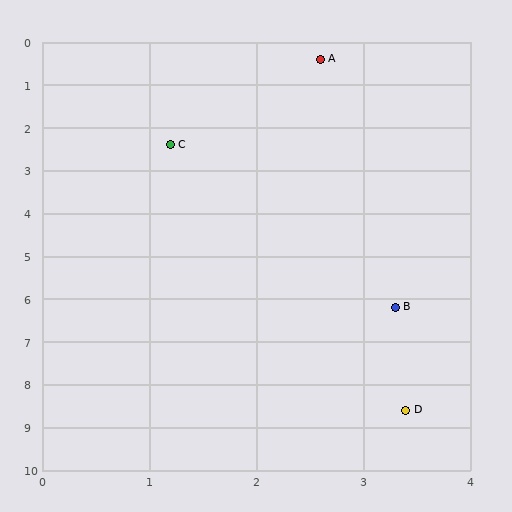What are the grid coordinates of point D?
Point D is at approximately (3.4, 8.6).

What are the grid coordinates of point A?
Point A is at approximately (2.6, 0.4).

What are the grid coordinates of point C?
Point C is at approximately (1.2, 2.4).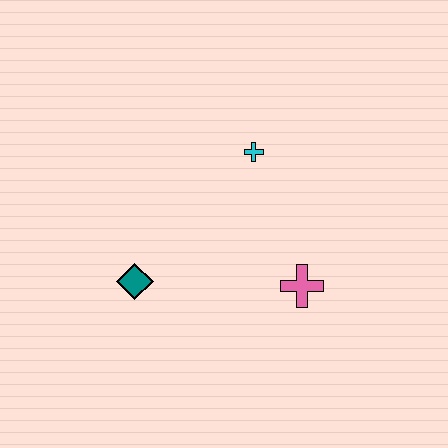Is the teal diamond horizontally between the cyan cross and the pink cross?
No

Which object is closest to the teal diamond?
The pink cross is closest to the teal diamond.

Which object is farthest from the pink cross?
The teal diamond is farthest from the pink cross.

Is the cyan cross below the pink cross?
No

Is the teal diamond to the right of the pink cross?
No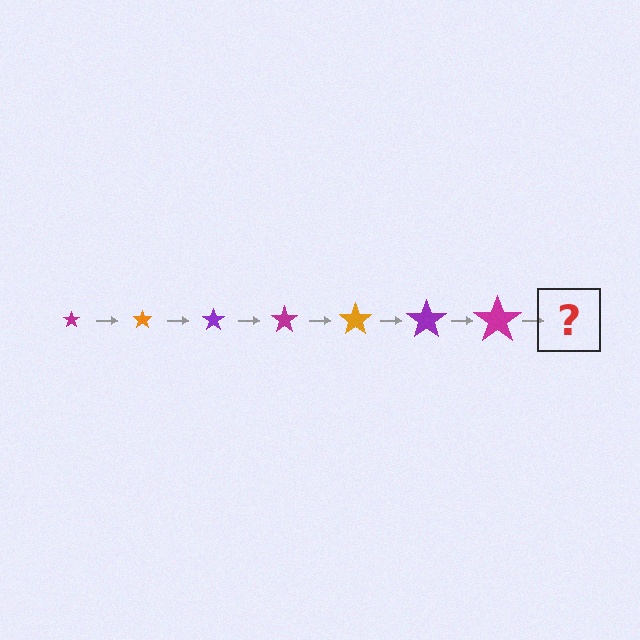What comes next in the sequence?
The next element should be an orange star, larger than the previous one.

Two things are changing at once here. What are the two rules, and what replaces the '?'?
The two rules are that the star grows larger each step and the color cycles through magenta, orange, and purple. The '?' should be an orange star, larger than the previous one.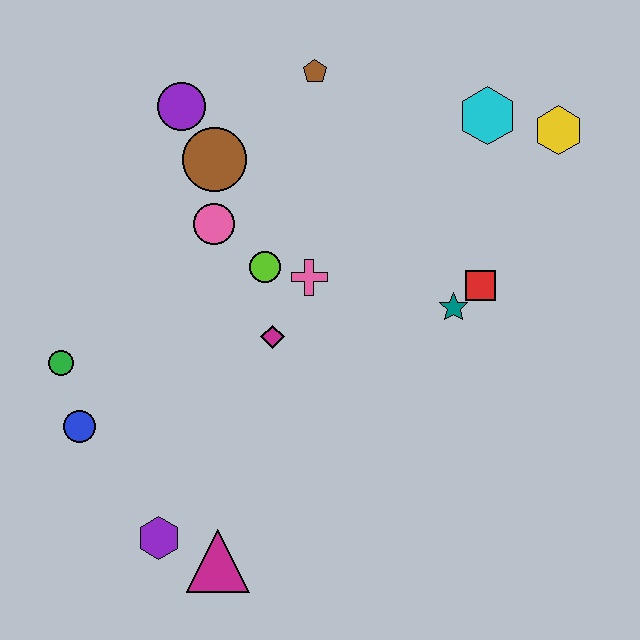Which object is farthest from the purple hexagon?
The yellow hexagon is farthest from the purple hexagon.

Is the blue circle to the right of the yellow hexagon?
No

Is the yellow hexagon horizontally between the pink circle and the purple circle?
No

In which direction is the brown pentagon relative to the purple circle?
The brown pentagon is to the right of the purple circle.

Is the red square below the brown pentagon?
Yes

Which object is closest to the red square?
The teal star is closest to the red square.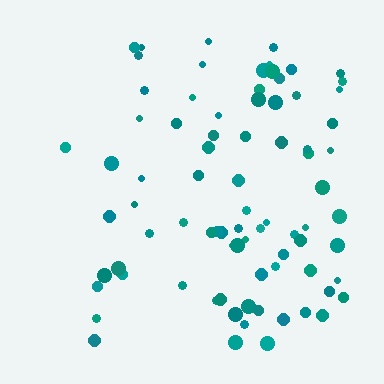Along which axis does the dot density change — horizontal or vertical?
Horizontal.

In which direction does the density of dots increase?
From left to right, with the right side densest.